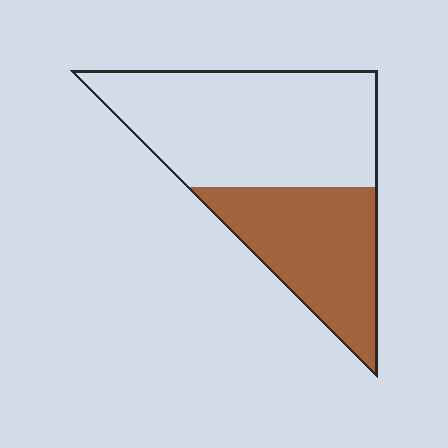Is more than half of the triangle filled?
No.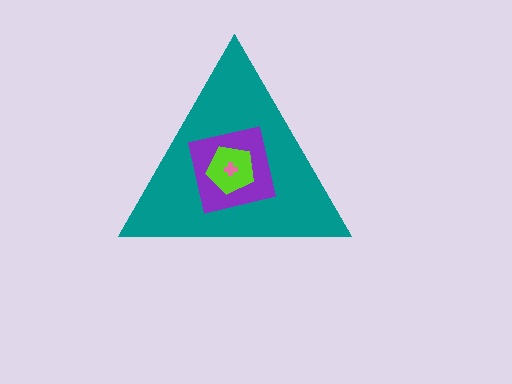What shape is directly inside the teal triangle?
The purple square.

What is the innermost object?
The pink cross.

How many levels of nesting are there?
4.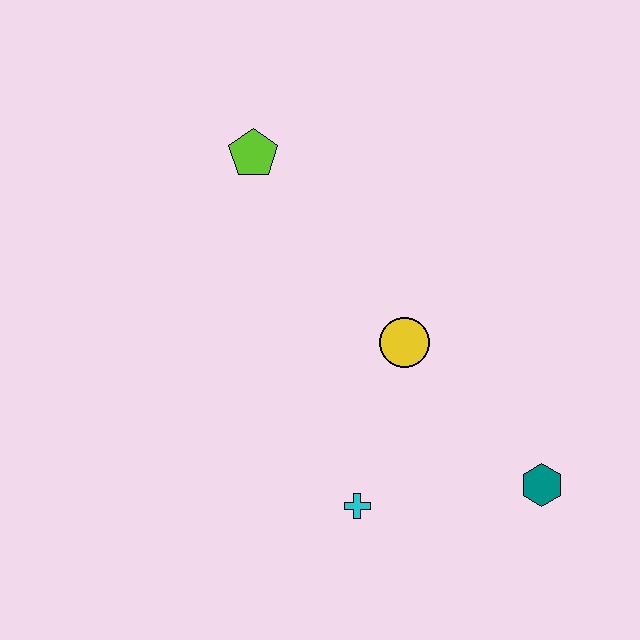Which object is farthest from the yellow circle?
The lime pentagon is farthest from the yellow circle.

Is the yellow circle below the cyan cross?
No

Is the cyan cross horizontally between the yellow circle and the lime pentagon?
Yes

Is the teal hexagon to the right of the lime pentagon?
Yes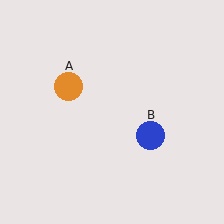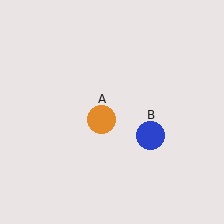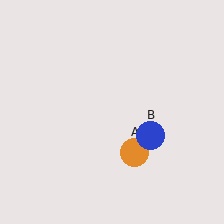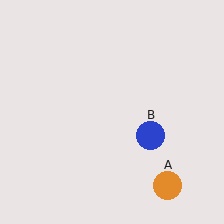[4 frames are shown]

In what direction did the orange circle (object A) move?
The orange circle (object A) moved down and to the right.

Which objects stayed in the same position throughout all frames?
Blue circle (object B) remained stationary.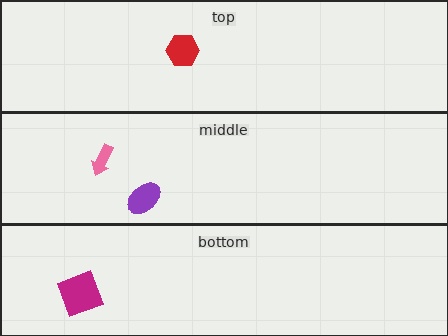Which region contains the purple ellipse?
The middle region.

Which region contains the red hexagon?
The top region.